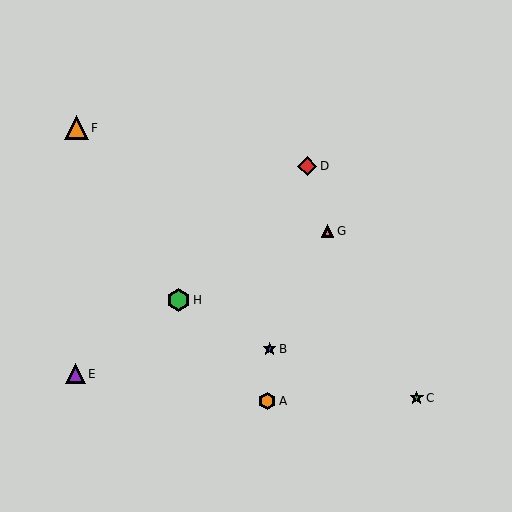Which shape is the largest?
The green hexagon (labeled H) is the largest.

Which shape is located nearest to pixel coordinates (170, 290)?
The green hexagon (labeled H) at (179, 300) is nearest to that location.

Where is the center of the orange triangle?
The center of the orange triangle is at (76, 128).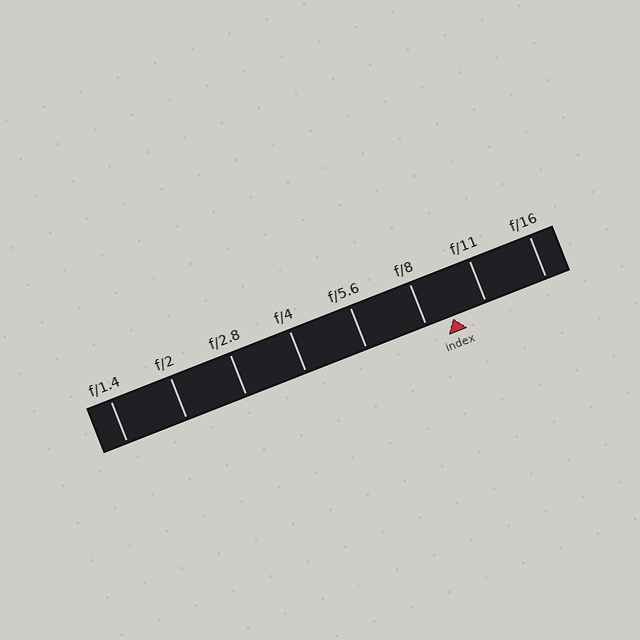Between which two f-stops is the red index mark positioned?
The index mark is between f/8 and f/11.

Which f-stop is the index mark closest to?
The index mark is closest to f/8.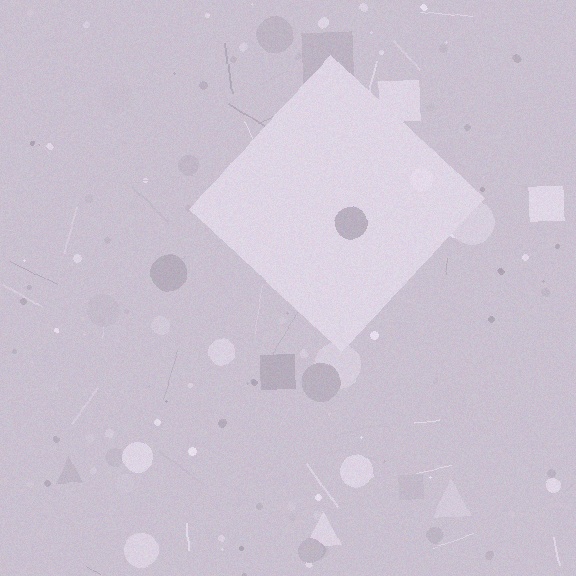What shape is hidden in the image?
A diamond is hidden in the image.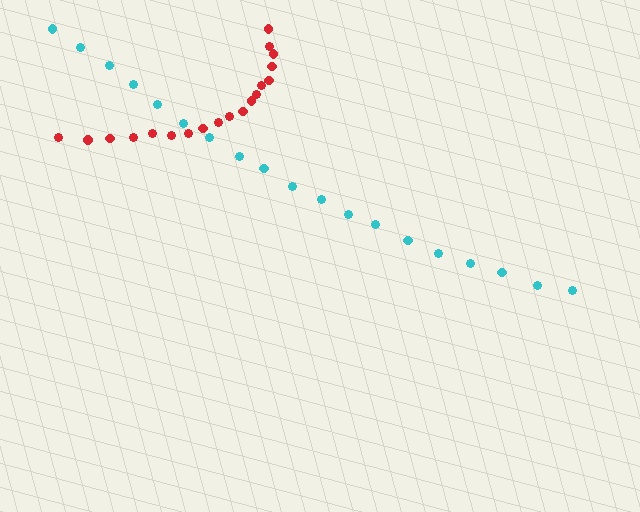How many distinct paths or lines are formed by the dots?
There are 2 distinct paths.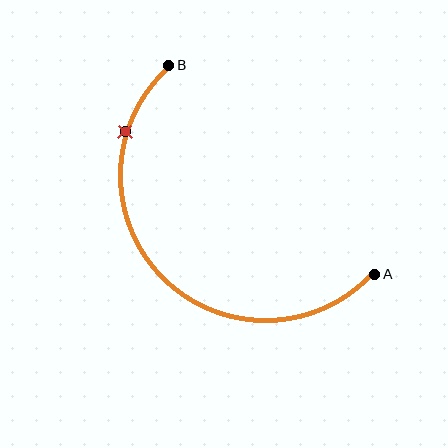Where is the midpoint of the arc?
The arc midpoint is the point on the curve farthest from the straight line joining A and B. It sits below and to the left of that line.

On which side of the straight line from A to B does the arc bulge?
The arc bulges below and to the left of the straight line connecting A and B.